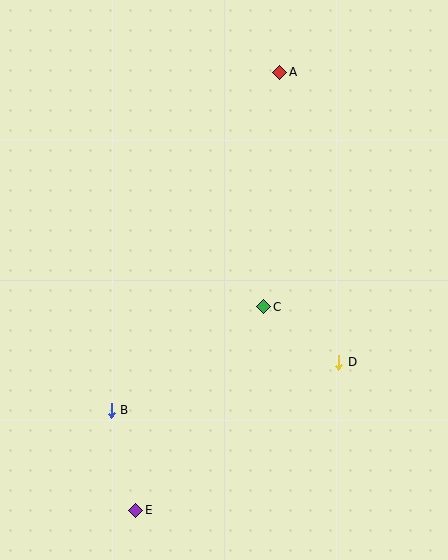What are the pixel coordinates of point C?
Point C is at (264, 307).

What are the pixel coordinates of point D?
Point D is at (339, 362).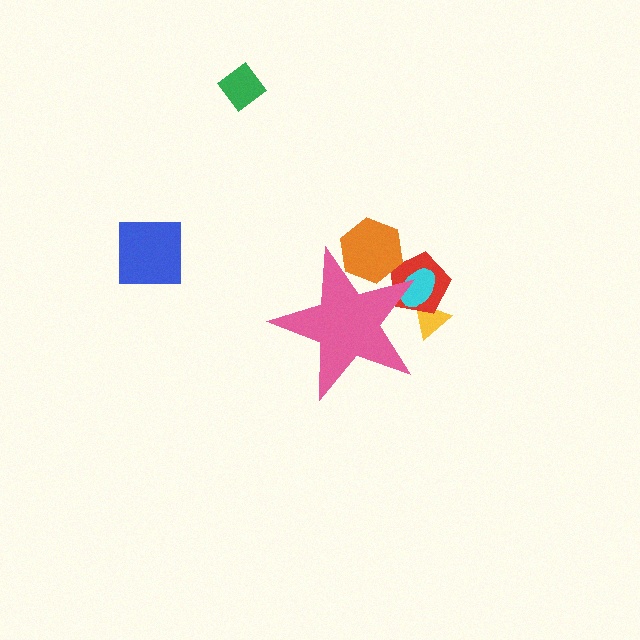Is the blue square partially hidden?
No, the blue square is fully visible.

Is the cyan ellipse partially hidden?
Yes, the cyan ellipse is partially hidden behind the pink star.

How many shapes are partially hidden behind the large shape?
4 shapes are partially hidden.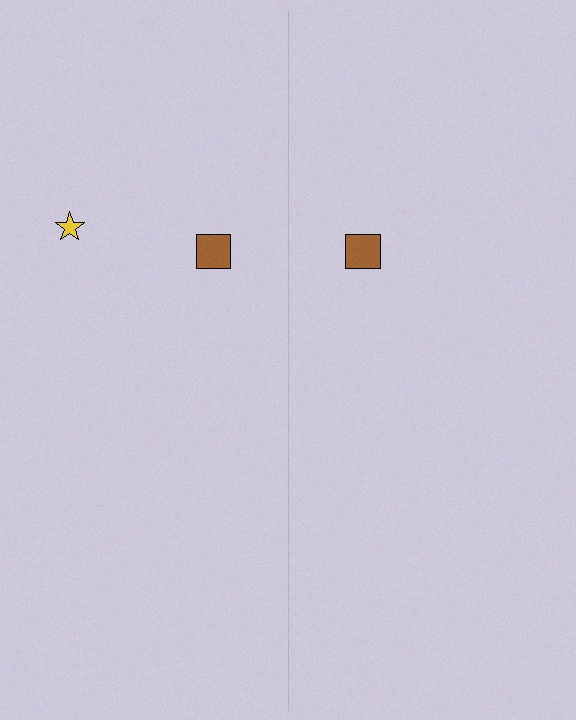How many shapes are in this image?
There are 3 shapes in this image.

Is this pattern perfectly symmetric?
No, the pattern is not perfectly symmetric. A yellow star is missing from the right side.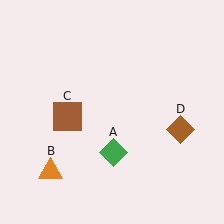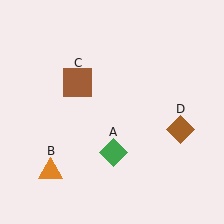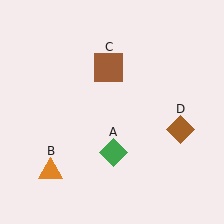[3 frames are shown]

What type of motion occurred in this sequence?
The brown square (object C) rotated clockwise around the center of the scene.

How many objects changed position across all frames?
1 object changed position: brown square (object C).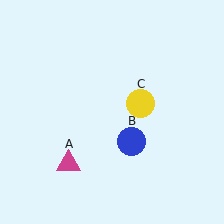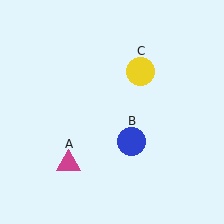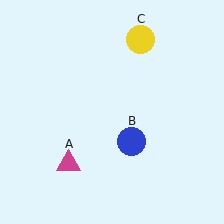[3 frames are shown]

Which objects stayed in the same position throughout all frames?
Magenta triangle (object A) and blue circle (object B) remained stationary.